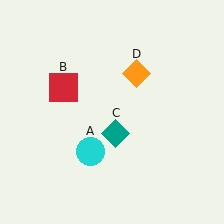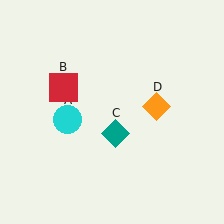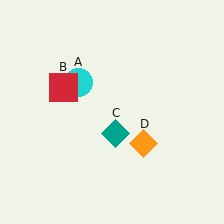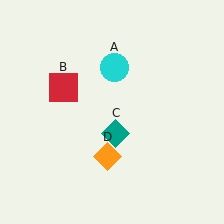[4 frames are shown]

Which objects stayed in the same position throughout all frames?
Red square (object B) and teal diamond (object C) remained stationary.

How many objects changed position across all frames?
2 objects changed position: cyan circle (object A), orange diamond (object D).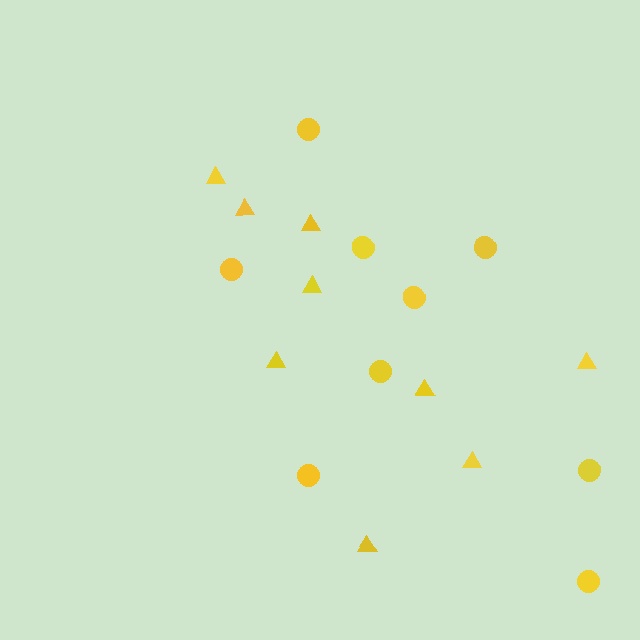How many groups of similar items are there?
There are 2 groups: one group of circles (9) and one group of triangles (9).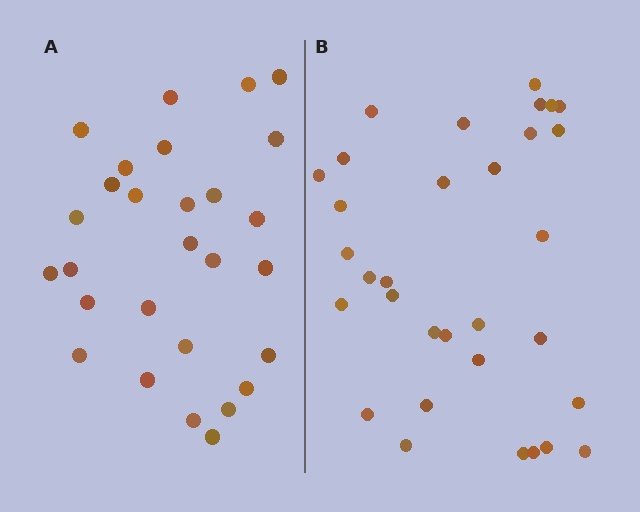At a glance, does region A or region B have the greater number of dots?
Region B (the right region) has more dots.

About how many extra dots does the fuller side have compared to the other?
Region B has about 4 more dots than region A.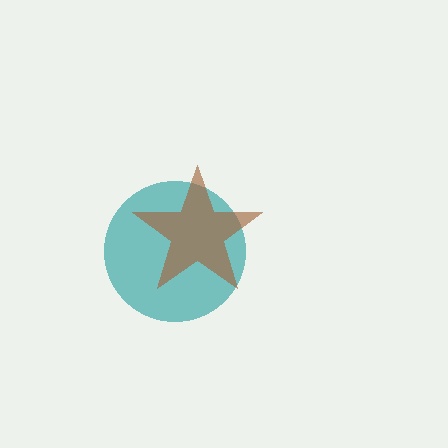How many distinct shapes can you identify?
There are 2 distinct shapes: a teal circle, a brown star.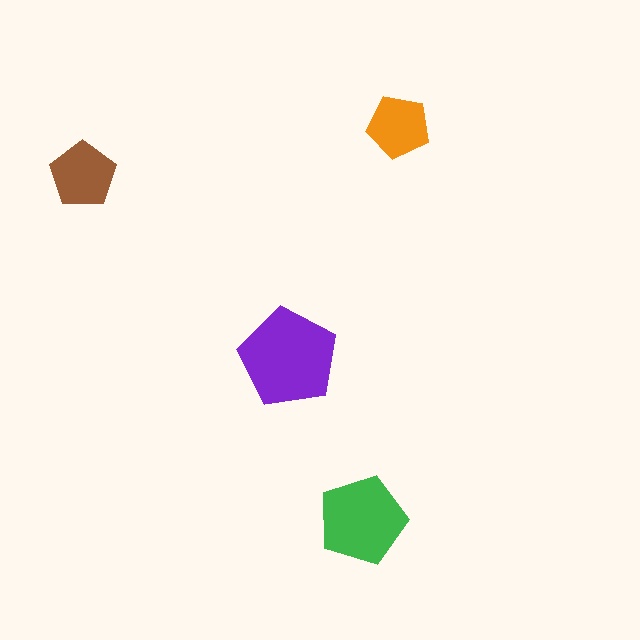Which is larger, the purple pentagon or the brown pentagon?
The purple one.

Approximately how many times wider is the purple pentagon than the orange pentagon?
About 1.5 times wider.